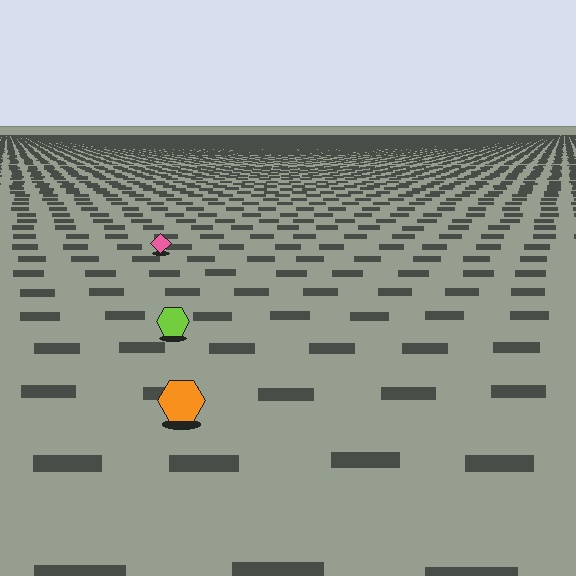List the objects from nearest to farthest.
From nearest to farthest: the orange hexagon, the lime hexagon, the pink diamond.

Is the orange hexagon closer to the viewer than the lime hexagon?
Yes. The orange hexagon is closer — you can tell from the texture gradient: the ground texture is coarser near it.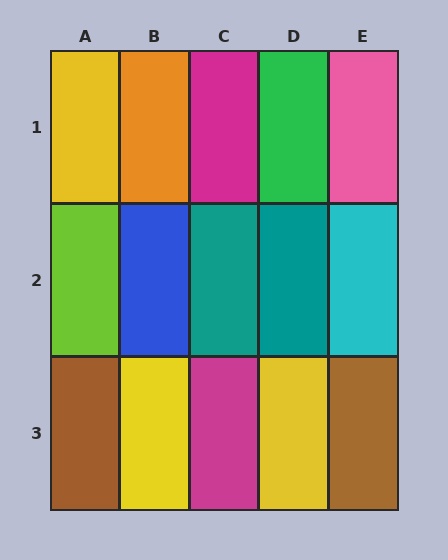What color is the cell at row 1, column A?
Yellow.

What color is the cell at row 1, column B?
Orange.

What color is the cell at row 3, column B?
Yellow.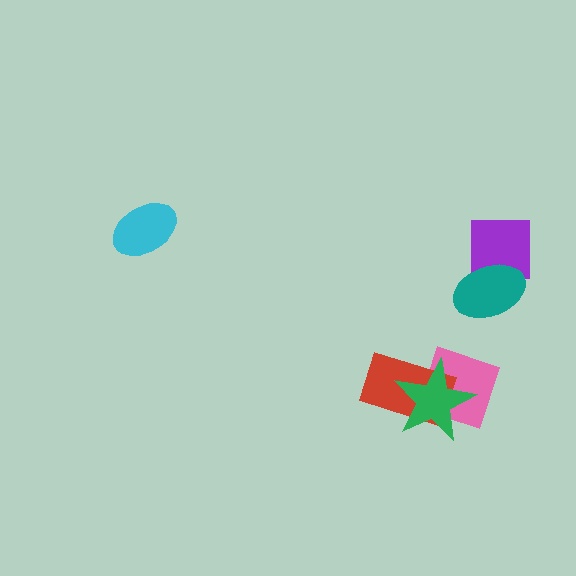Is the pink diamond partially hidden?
Yes, it is partially covered by another shape.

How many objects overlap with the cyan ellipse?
0 objects overlap with the cyan ellipse.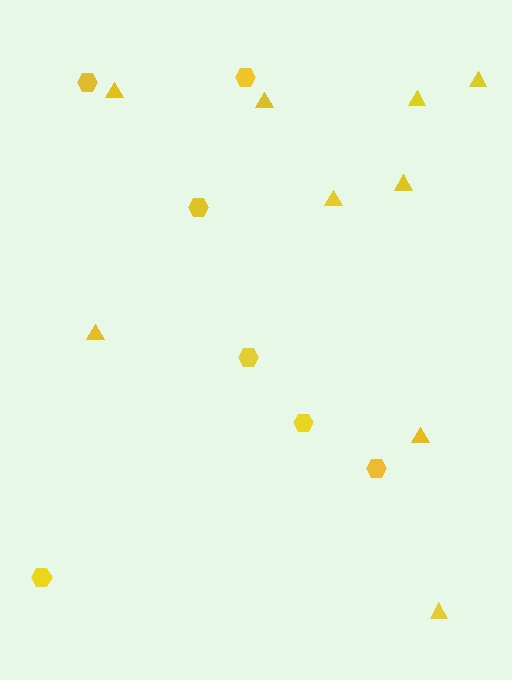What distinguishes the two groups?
There are 2 groups: one group of hexagons (7) and one group of triangles (9).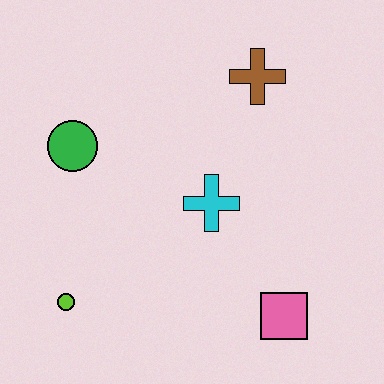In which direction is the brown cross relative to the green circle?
The brown cross is to the right of the green circle.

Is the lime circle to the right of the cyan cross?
No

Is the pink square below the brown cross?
Yes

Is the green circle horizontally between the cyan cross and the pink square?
No